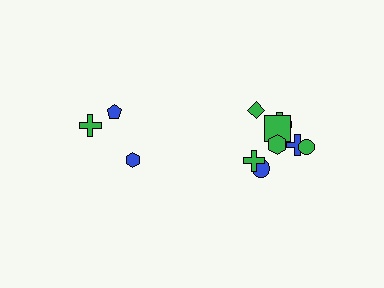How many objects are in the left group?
There are 3 objects.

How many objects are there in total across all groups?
There are 11 objects.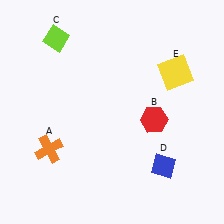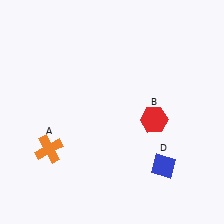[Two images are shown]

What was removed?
The yellow square (E), the lime diamond (C) were removed in Image 2.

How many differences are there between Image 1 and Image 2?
There are 2 differences between the two images.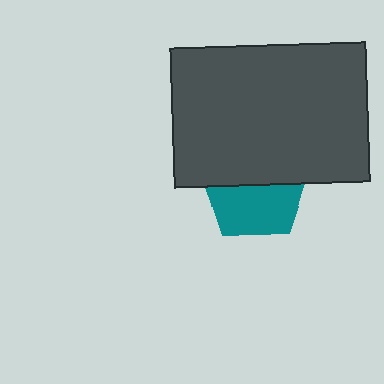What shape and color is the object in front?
The object in front is a dark gray rectangle.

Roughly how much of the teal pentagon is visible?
About half of it is visible (roughly 53%).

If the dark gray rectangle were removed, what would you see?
You would see the complete teal pentagon.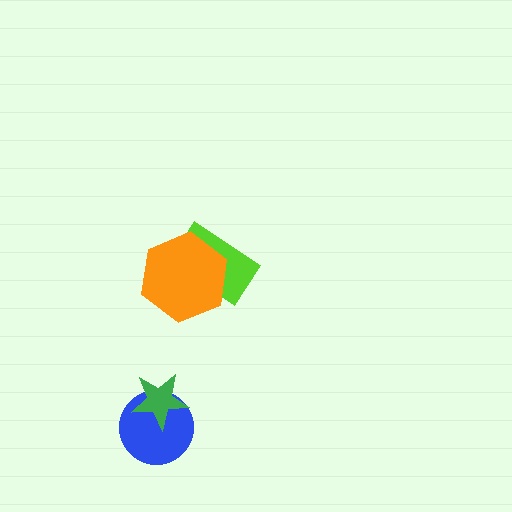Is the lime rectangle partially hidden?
Yes, it is partially covered by another shape.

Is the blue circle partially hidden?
Yes, it is partially covered by another shape.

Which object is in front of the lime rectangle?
The orange hexagon is in front of the lime rectangle.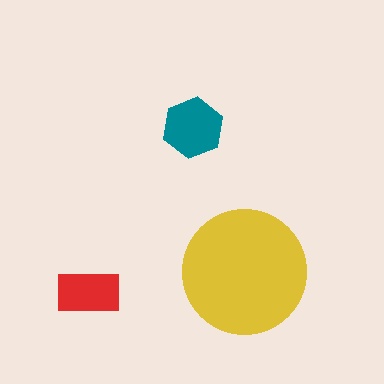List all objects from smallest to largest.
The red rectangle, the teal hexagon, the yellow circle.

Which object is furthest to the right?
The yellow circle is rightmost.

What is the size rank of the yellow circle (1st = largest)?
1st.